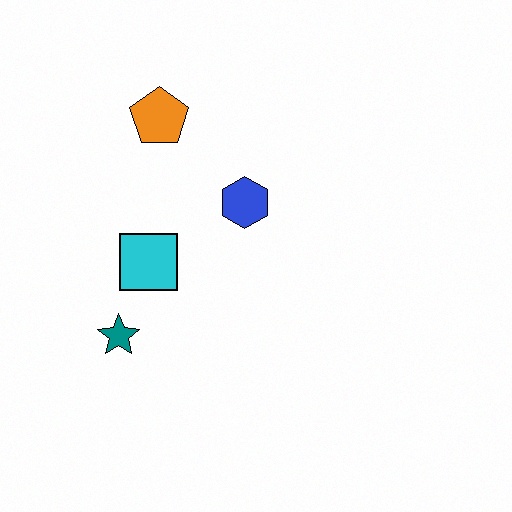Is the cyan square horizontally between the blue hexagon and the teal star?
Yes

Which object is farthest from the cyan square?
The orange pentagon is farthest from the cyan square.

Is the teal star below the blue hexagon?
Yes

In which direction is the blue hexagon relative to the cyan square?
The blue hexagon is to the right of the cyan square.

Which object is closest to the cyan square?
The teal star is closest to the cyan square.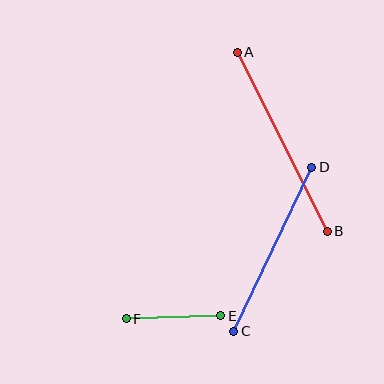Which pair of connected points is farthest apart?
Points A and B are farthest apart.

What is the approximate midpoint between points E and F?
The midpoint is at approximately (173, 317) pixels.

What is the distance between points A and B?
The distance is approximately 201 pixels.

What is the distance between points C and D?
The distance is approximately 182 pixels.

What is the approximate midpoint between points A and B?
The midpoint is at approximately (282, 142) pixels.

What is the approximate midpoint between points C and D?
The midpoint is at approximately (273, 249) pixels.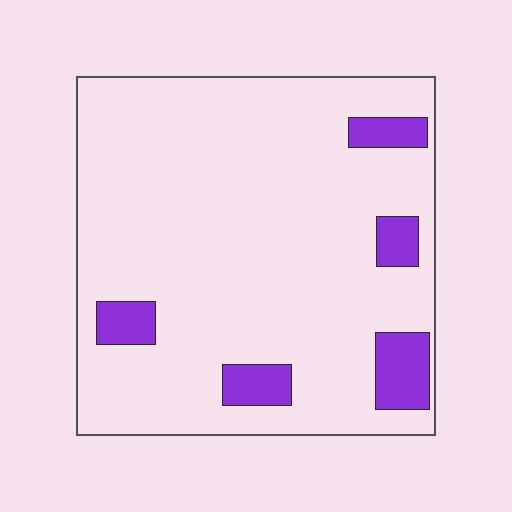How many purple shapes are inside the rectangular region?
5.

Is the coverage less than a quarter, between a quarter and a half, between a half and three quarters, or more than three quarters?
Less than a quarter.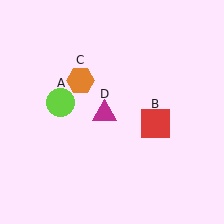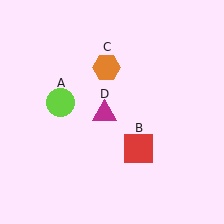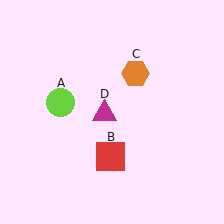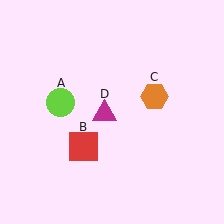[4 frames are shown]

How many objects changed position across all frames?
2 objects changed position: red square (object B), orange hexagon (object C).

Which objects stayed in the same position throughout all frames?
Lime circle (object A) and magenta triangle (object D) remained stationary.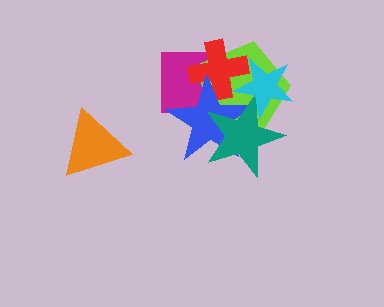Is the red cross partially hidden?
Yes, it is partially covered by another shape.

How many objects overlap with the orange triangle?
0 objects overlap with the orange triangle.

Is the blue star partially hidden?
Yes, it is partially covered by another shape.